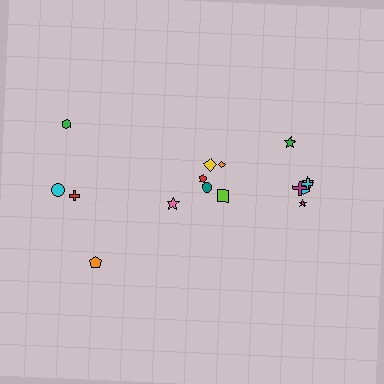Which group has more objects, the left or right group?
The right group.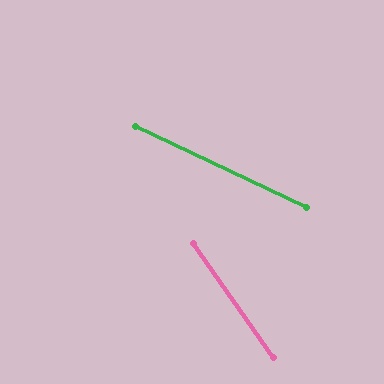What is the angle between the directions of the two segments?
Approximately 30 degrees.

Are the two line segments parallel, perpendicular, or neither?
Neither parallel nor perpendicular — they differ by about 30°.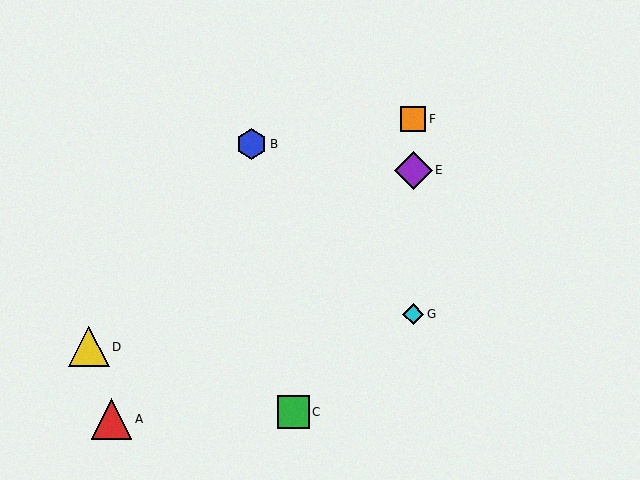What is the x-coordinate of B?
Object B is at x≈252.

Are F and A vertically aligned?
No, F is at x≈413 and A is at x≈112.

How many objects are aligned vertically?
3 objects (E, F, G) are aligned vertically.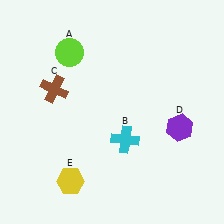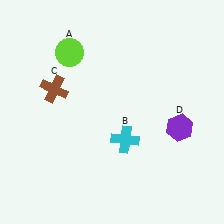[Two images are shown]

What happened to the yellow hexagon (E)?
The yellow hexagon (E) was removed in Image 2. It was in the bottom-left area of Image 1.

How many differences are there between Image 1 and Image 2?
There is 1 difference between the two images.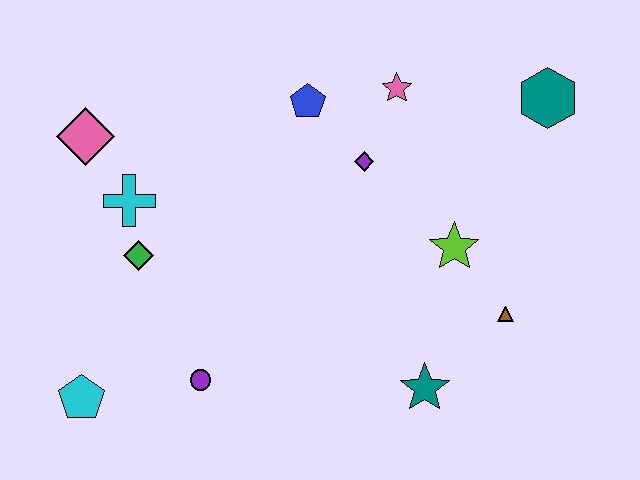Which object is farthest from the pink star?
The cyan pentagon is farthest from the pink star.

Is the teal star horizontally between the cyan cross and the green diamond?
No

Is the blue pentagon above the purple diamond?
Yes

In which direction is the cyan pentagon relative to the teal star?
The cyan pentagon is to the left of the teal star.